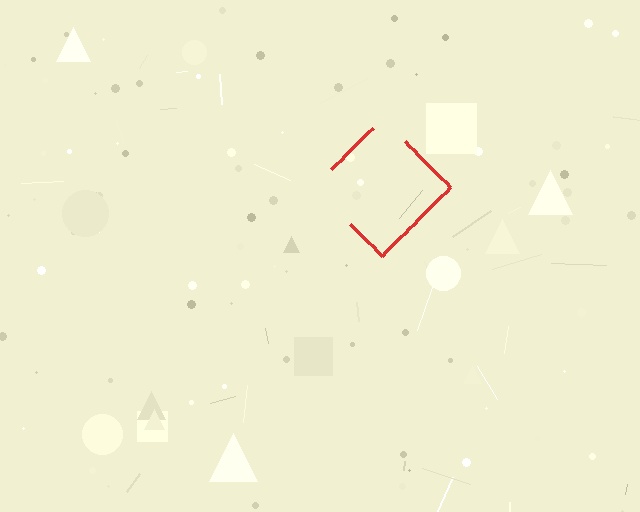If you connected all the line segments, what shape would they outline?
They would outline a diamond.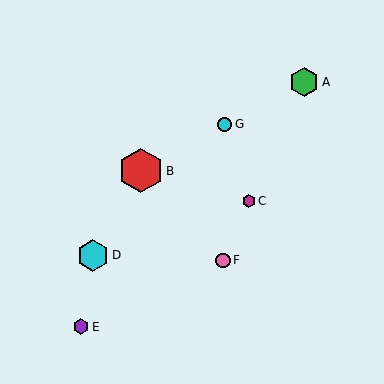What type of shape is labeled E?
Shape E is a purple hexagon.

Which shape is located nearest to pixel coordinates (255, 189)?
The magenta hexagon (labeled C) at (249, 201) is nearest to that location.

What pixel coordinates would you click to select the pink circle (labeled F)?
Click at (223, 260) to select the pink circle F.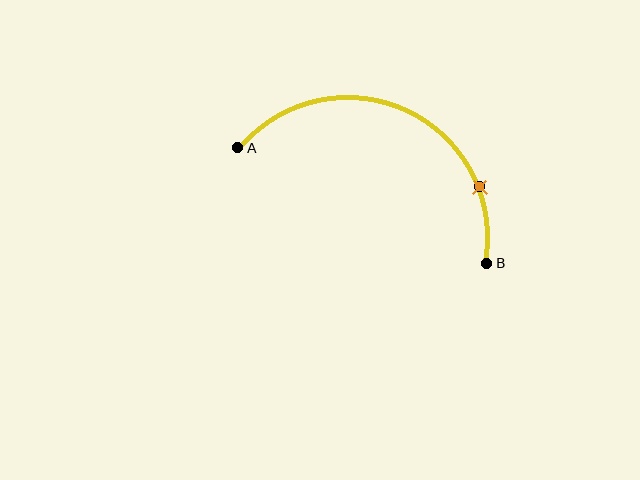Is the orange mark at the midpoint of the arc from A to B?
No. The orange mark lies on the arc but is closer to endpoint B. The arc midpoint would be at the point on the curve equidistant along the arc from both A and B.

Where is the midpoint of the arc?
The arc midpoint is the point on the curve farthest from the straight line joining A and B. It sits above that line.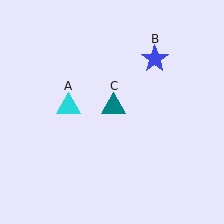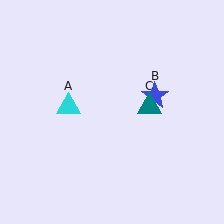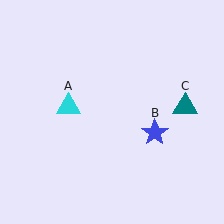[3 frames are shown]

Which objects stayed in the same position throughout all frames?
Cyan triangle (object A) remained stationary.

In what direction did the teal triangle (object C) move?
The teal triangle (object C) moved right.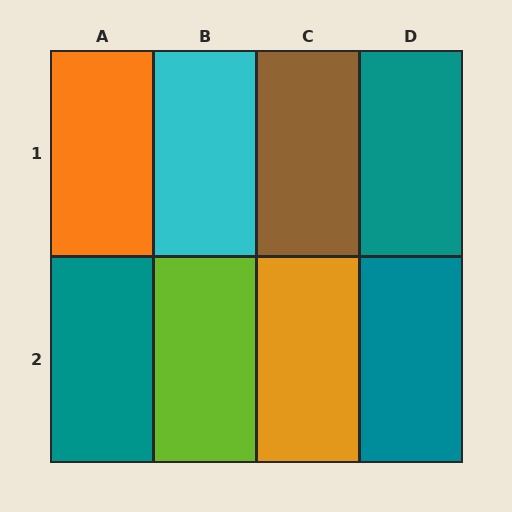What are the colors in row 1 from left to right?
Orange, cyan, brown, teal.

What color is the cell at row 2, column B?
Lime.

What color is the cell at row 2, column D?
Teal.